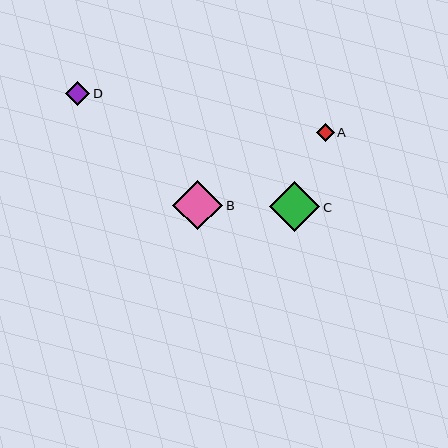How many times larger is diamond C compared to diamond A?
Diamond C is approximately 2.8 times the size of diamond A.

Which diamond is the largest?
Diamond C is the largest with a size of approximately 50 pixels.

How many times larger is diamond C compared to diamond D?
Diamond C is approximately 2.0 times the size of diamond D.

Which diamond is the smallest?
Diamond A is the smallest with a size of approximately 18 pixels.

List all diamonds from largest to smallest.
From largest to smallest: C, B, D, A.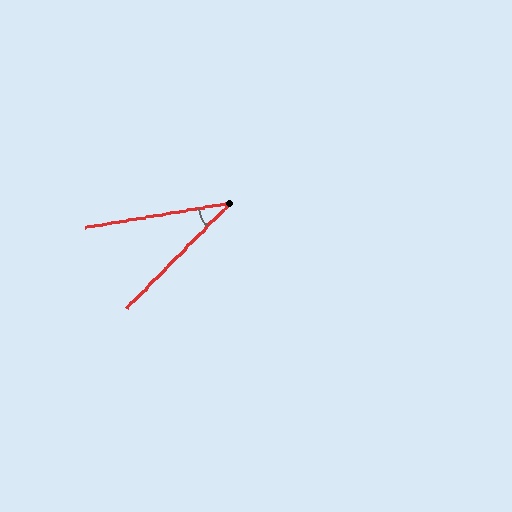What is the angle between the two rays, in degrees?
Approximately 36 degrees.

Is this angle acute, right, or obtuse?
It is acute.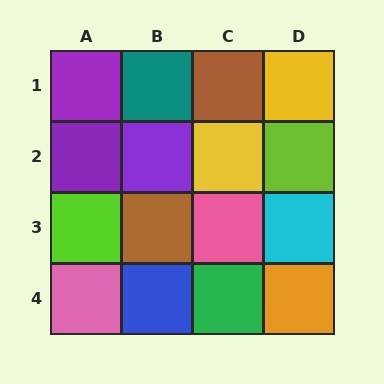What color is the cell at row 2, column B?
Purple.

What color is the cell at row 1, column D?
Yellow.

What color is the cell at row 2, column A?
Purple.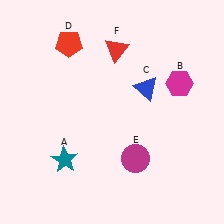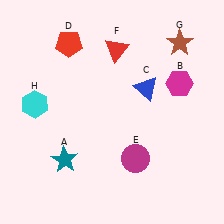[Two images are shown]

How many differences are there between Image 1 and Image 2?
There are 2 differences between the two images.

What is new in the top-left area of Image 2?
A cyan hexagon (H) was added in the top-left area of Image 2.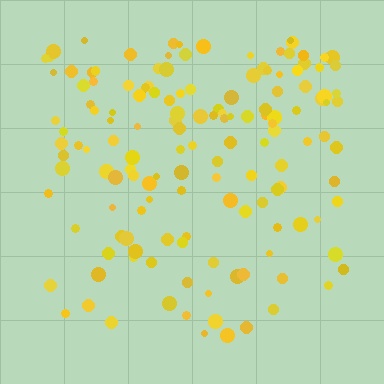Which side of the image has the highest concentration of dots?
The top.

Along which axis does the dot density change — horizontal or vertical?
Vertical.